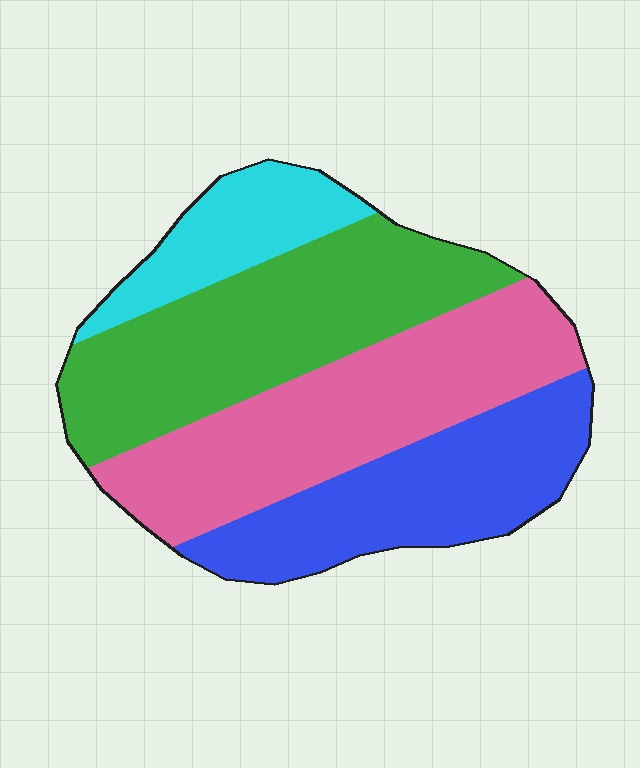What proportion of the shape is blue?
Blue covers about 25% of the shape.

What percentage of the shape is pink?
Pink covers 32% of the shape.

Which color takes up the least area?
Cyan, at roughly 10%.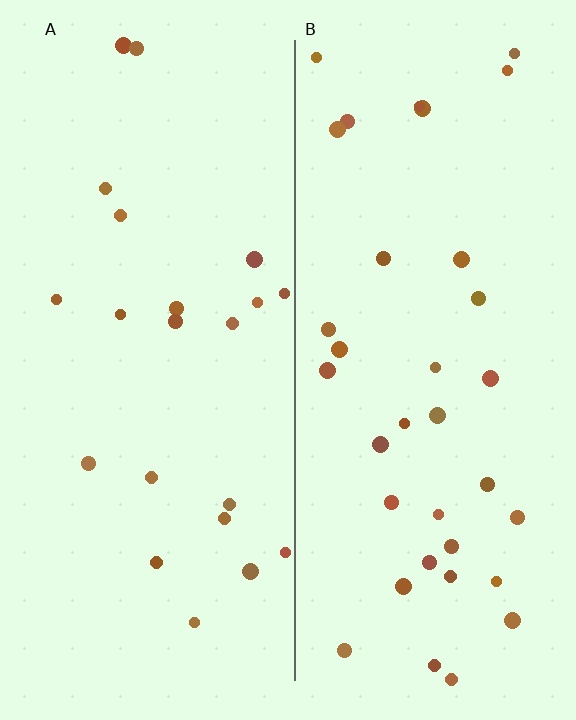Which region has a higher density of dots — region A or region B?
B (the right).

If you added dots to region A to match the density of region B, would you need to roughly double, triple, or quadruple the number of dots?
Approximately double.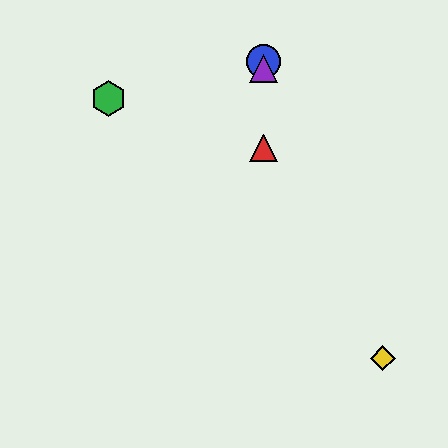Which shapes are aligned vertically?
The red triangle, the blue circle, the purple triangle are aligned vertically.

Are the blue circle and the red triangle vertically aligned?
Yes, both are at x≈263.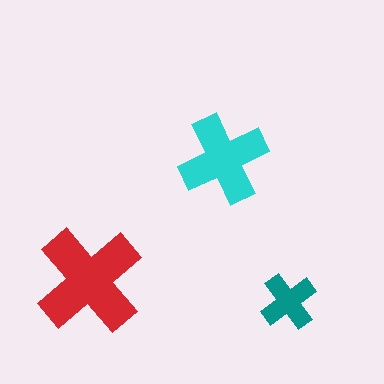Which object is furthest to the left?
The red cross is leftmost.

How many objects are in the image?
There are 3 objects in the image.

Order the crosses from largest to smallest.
the red one, the cyan one, the teal one.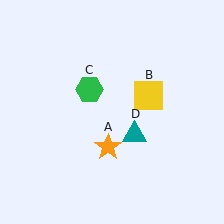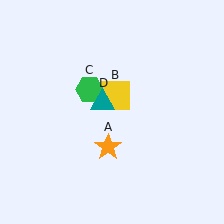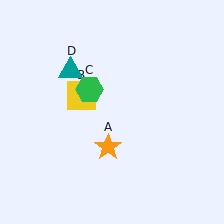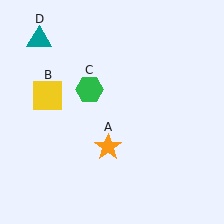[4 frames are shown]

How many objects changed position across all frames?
2 objects changed position: yellow square (object B), teal triangle (object D).